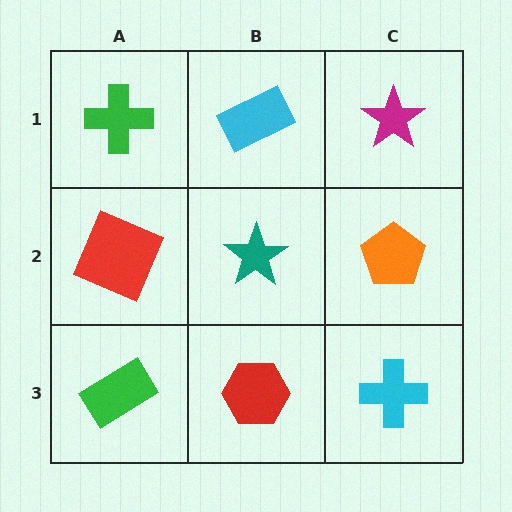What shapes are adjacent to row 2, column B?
A cyan rectangle (row 1, column B), a red hexagon (row 3, column B), a red square (row 2, column A), an orange pentagon (row 2, column C).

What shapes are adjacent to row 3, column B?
A teal star (row 2, column B), a green rectangle (row 3, column A), a cyan cross (row 3, column C).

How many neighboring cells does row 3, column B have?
3.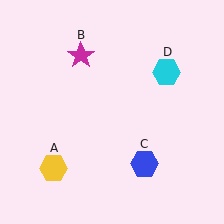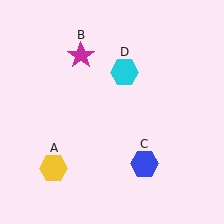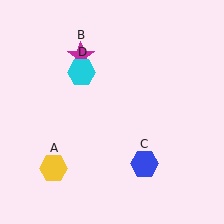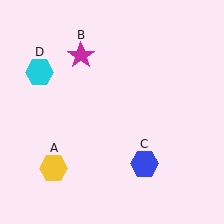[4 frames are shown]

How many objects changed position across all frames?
1 object changed position: cyan hexagon (object D).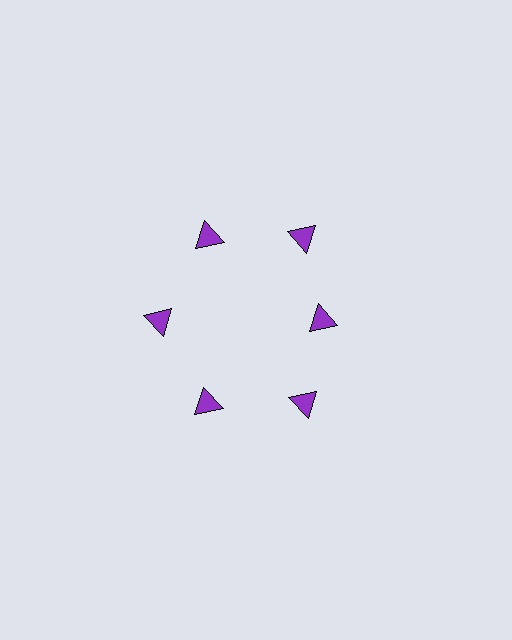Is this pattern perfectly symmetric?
No. The 6 purple triangles are arranged in a ring, but one element near the 3 o'clock position is pulled inward toward the center, breaking the 6-fold rotational symmetry.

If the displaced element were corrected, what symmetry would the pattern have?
It would have 6-fold rotational symmetry — the pattern would map onto itself every 60 degrees.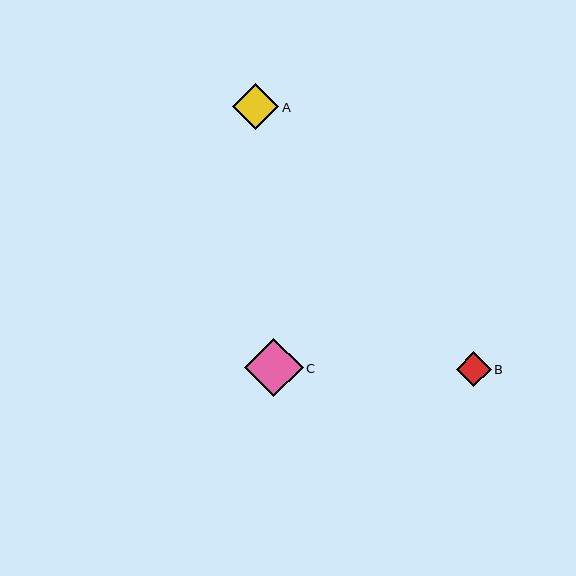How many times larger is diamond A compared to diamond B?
Diamond A is approximately 1.3 times the size of diamond B.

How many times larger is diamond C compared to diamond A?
Diamond C is approximately 1.3 times the size of diamond A.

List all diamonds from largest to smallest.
From largest to smallest: C, A, B.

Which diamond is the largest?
Diamond C is the largest with a size of approximately 58 pixels.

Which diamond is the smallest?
Diamond B is the smallest with a size of approximately 35 pixels.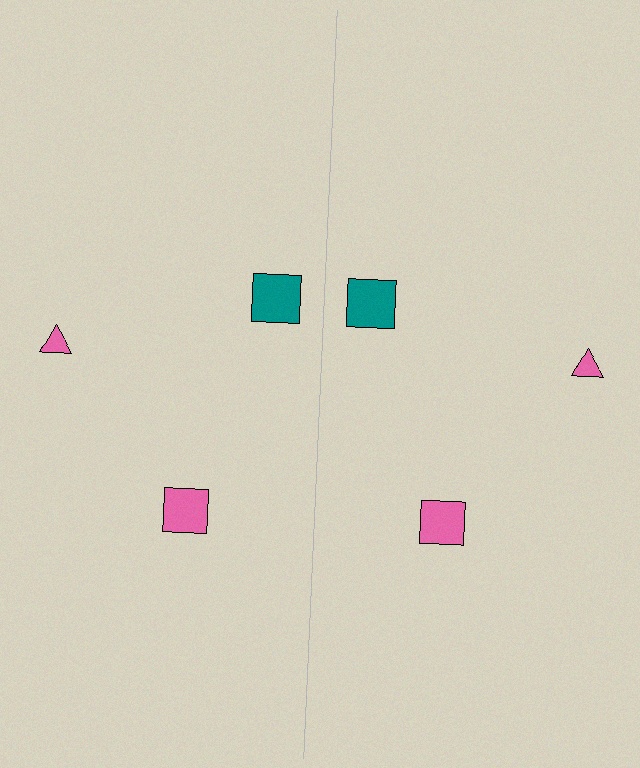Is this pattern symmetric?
Yes, this pattern has bilateral (reflection) symmetry.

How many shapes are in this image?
There are 6 shapes in this image.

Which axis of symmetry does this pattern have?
The pattern has a vertical axis of symmetry running through the center of the image.